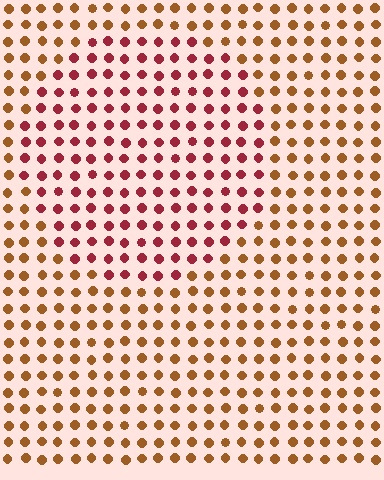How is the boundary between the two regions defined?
The boundary is defined purely by a slight shift in hue (about 40 degrees). Spacing, size, and orientation are identical on both sides.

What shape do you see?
I see a circle.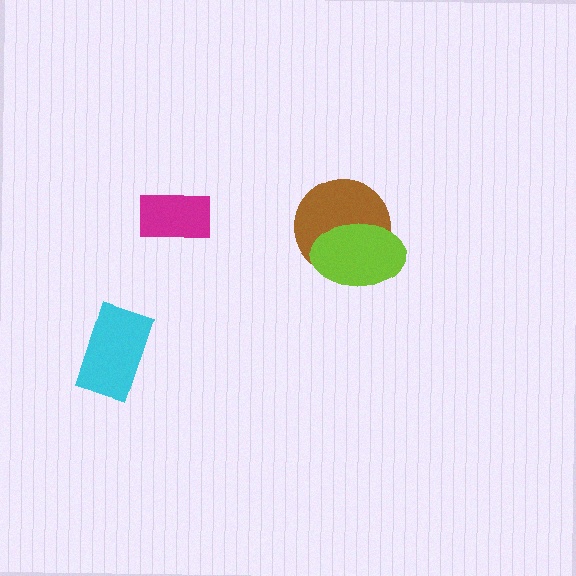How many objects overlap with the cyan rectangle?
0 objects overlap with the cyan rectangle.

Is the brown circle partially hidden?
Yes, it is partially covered by another shape.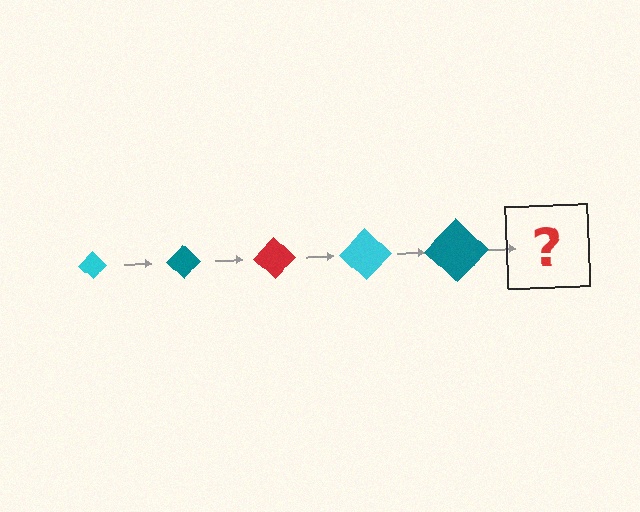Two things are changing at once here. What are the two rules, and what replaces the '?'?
The two rules are that the diamond grows larger each step and the color cycles through cyan, teal, and red. The '?' should be a red diamond, larger than the previous one.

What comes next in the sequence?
The next element should be a red diamond, larger than the previous one.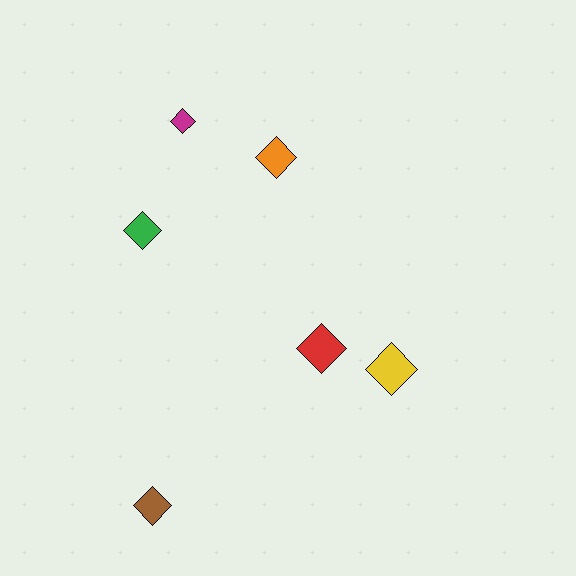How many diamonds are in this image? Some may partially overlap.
There are 6 diamonds.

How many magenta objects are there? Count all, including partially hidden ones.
There is 1 magenta object.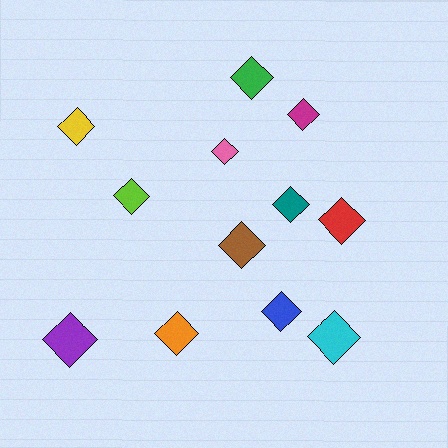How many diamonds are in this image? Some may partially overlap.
There are 12 diamonds.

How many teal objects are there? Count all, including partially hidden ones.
There is 1 teal object.